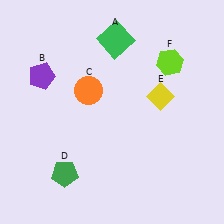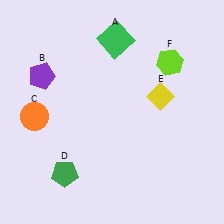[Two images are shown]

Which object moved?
The orange circle (C) moved left.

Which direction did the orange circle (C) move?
The orange circle (C) moved left.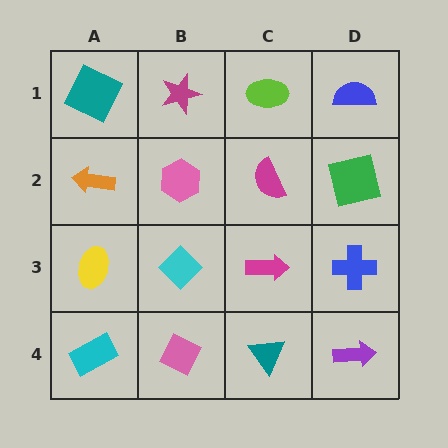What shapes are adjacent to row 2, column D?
A blue semicircle (row 1, column D), a blue cross (row 3, column D), a magenta semicircle (row 2, column C).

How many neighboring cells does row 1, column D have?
2.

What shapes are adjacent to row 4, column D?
A blue cross (row 3, column D), a teal triangle (row 4, column C).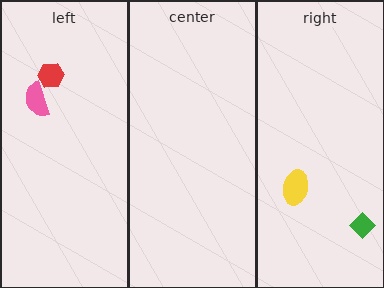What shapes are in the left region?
The red hexagon, the pink semicircle.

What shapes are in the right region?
The green diamond, the yellow ellipse.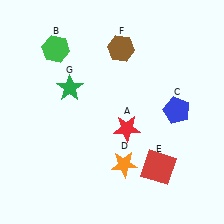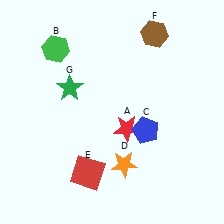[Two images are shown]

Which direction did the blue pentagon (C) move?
The blue pentagon (C) moved left.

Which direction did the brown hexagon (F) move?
The brown hexagon (F) moved right.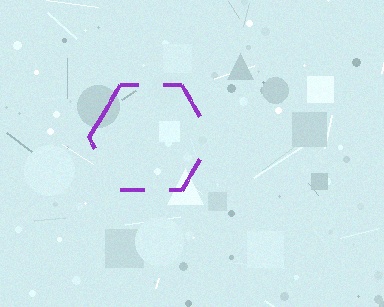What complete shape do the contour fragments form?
The contour fragments form a hexagon.